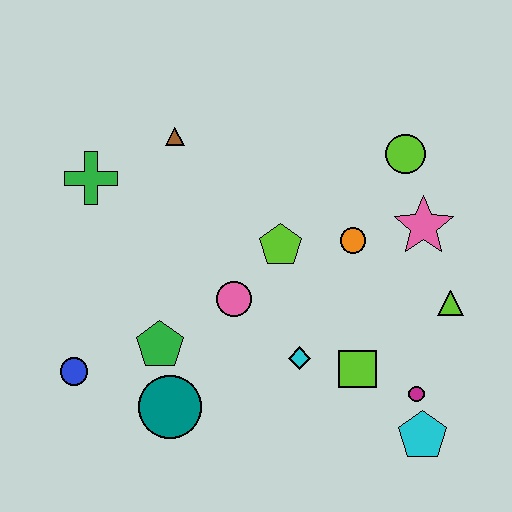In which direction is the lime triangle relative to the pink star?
The lime triangle is below the pink star.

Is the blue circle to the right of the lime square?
No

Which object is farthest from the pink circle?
The cyan pentagon is farthest from the pink circle.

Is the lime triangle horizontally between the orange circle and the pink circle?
No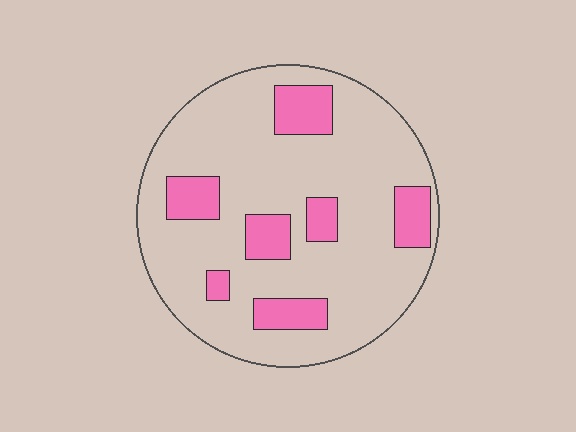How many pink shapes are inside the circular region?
7.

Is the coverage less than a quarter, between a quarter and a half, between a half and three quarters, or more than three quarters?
Less than a quarter.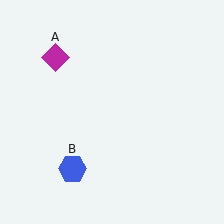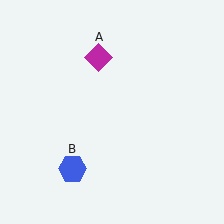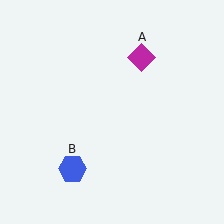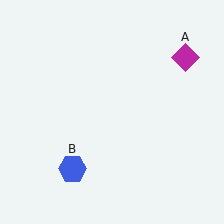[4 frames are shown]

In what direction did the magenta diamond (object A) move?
The magenta diamond (object A) moved right.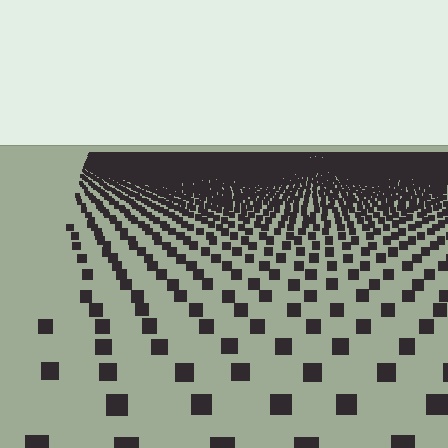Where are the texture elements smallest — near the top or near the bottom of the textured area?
Near the top.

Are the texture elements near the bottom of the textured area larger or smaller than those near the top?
Larger. Near the bottom, elements are closer to the viewer and appear at a bigger on-screen size.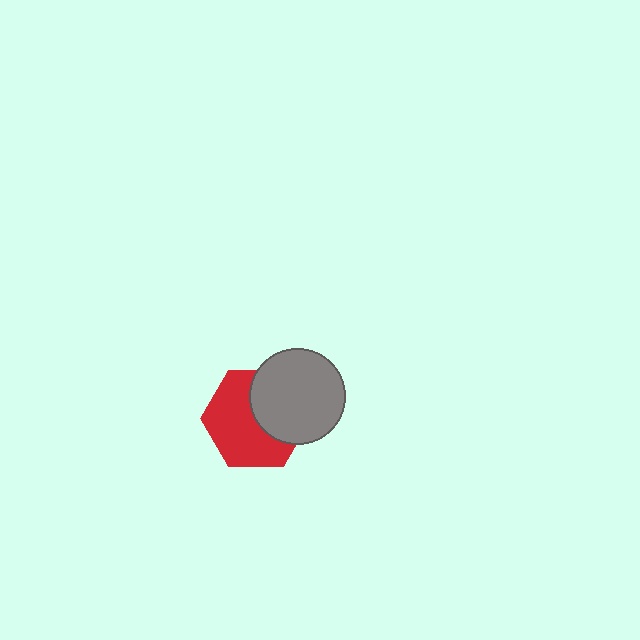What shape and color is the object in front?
The object in front is a gray circle.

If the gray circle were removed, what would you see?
You would see the complete red hexagon.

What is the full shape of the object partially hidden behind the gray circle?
The partially hidden object is a red hexagon.